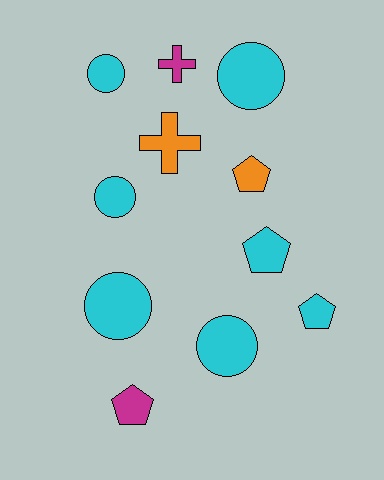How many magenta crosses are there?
There is 1 magenta cross.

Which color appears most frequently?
Cyan, with 7 objects.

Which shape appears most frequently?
Circle, with 5 objects.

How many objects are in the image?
There are 11 objects.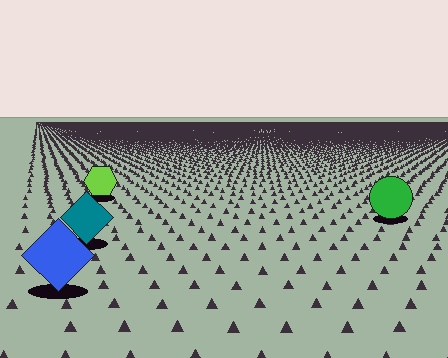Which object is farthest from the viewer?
The lime hexagon is farthest from the viewer. It appears smaller and the ground texture around it is denser.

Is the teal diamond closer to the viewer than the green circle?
Yes. The teal diamond is closer — you can tell from the texture gradient: the ground texture is coarser near it.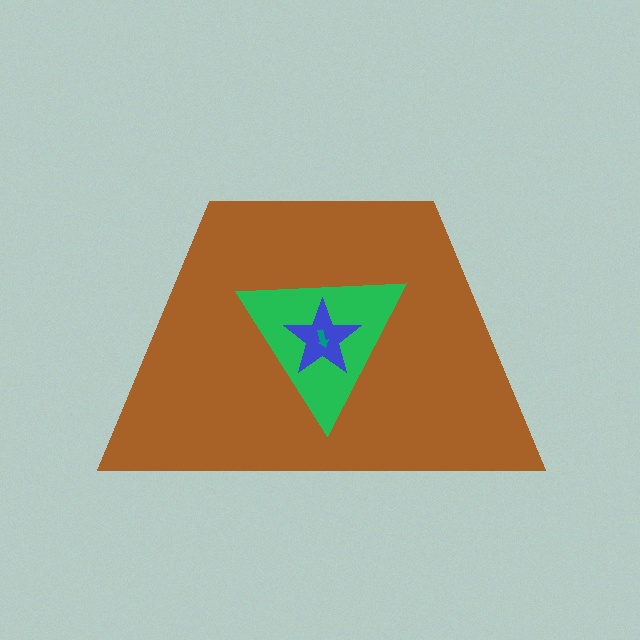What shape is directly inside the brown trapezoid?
The green triangle.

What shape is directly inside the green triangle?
The blue star.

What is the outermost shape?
The brown trapezoid.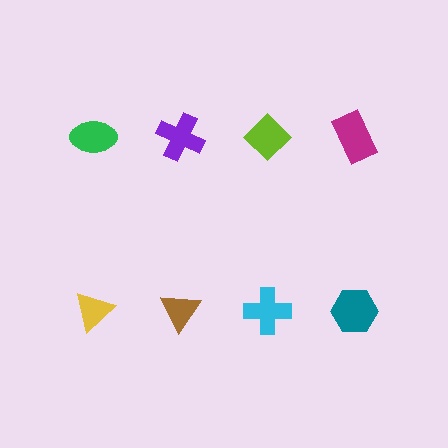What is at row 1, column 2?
A purple cross.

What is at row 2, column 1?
A yellow triangle.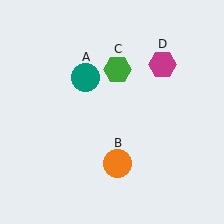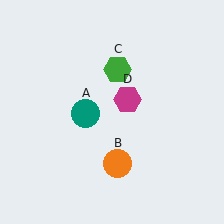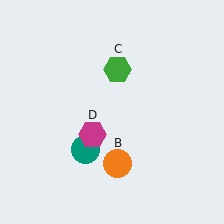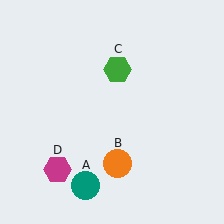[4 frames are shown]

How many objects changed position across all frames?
2 objects changed position: teal circle (object A), magenta hexagon (object D).